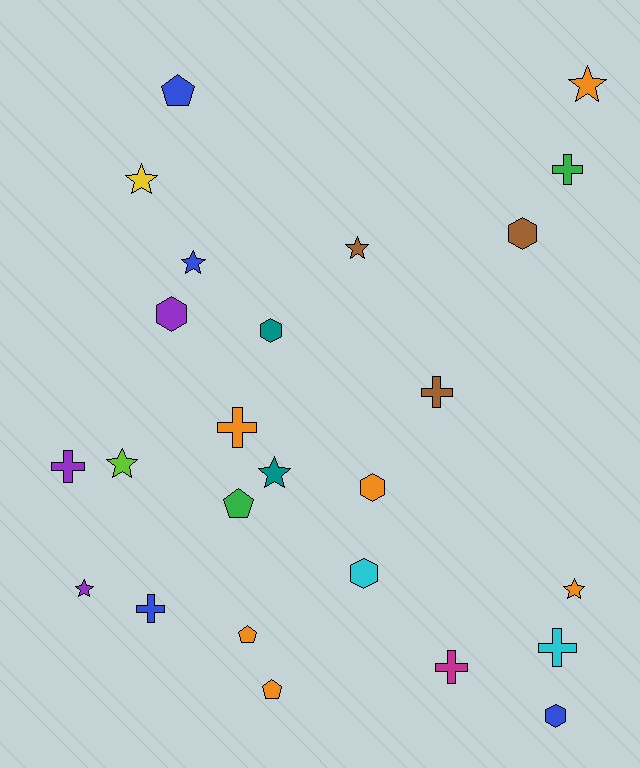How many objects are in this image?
There are 25 objects.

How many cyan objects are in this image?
There are 2 cyan objects.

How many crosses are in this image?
There are 7 crosses.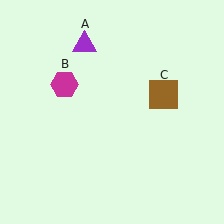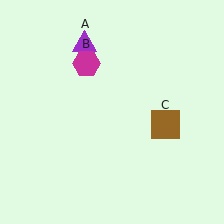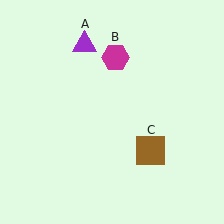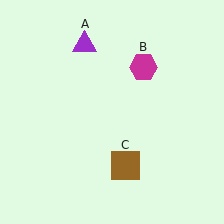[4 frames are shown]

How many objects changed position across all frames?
2 objects changed position: magenta hexagon (object B), brown square (object C).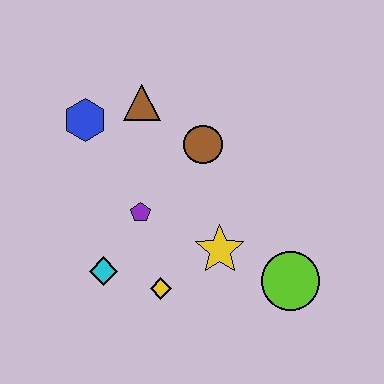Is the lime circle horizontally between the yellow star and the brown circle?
No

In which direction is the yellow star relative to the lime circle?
The yellow star is to the left of the lime circle.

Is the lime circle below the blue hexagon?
Yes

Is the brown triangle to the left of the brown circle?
Yes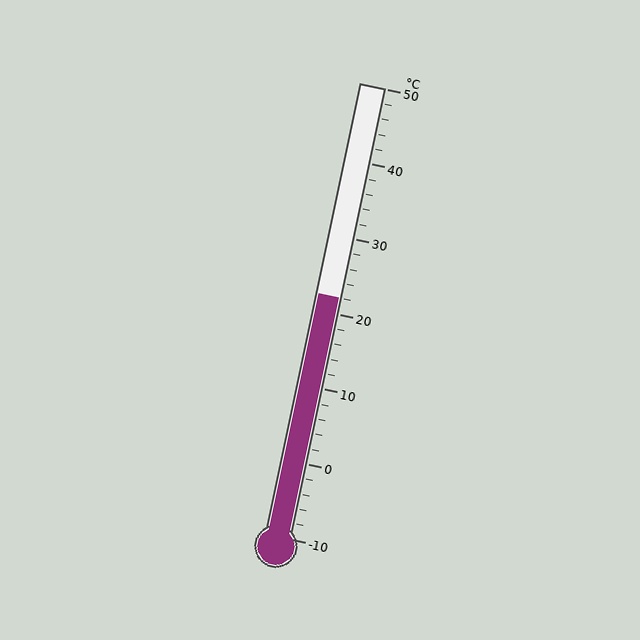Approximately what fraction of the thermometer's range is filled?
The thermometer is filled to approximately 55% of its range.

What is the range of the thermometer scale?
The thermometer scale ranges from -10°C to 50°C.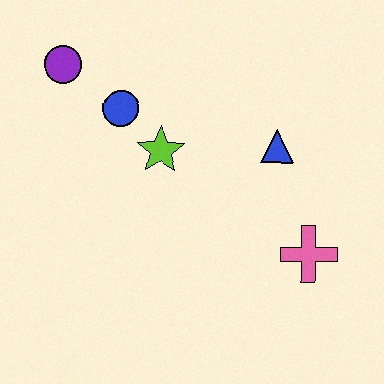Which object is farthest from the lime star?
The pink cross is farthest from the lime star.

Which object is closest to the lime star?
The blue circle is closest to the lime star.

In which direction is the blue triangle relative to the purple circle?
The blue triangle is to the right of the purple circle.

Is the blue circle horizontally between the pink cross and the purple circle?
Yes